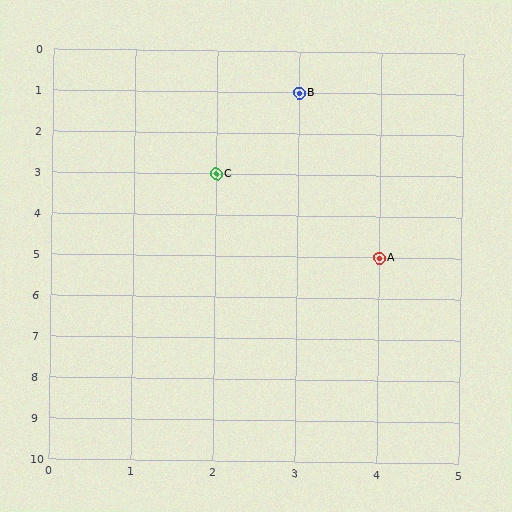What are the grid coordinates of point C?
Point C is at grid coordinates (2, 3).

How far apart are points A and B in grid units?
Points A and B are 1 column and 4 rows apart (about 4.1 grid units diagonally).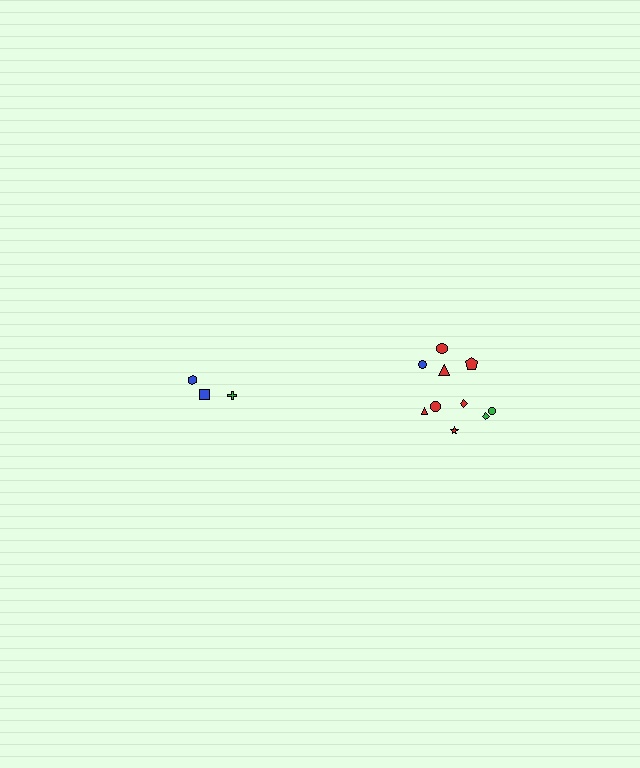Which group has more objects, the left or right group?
The right group.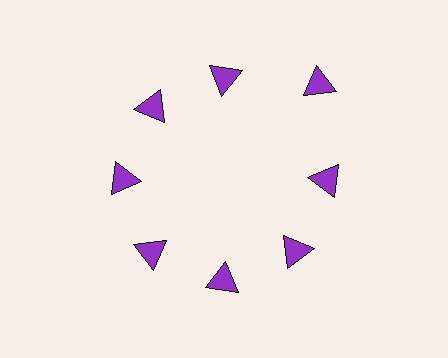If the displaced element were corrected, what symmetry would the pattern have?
It would have 8-fold rotational symmetry — the pattern would map onto itself every 45 degrees.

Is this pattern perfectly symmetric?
No. The 8 purple triangles are arranged in a ring, but one element near the 2 o'clock position is pushed outward from the center, breaking the 8-fold rotational symmetry.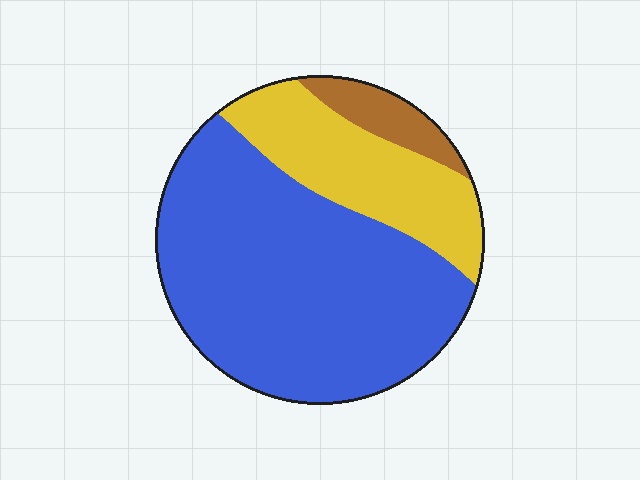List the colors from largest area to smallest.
From largest to smallest: blue, yellow, brown.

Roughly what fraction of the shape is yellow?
Yellow takes up about one quarter (1/4) of the shape.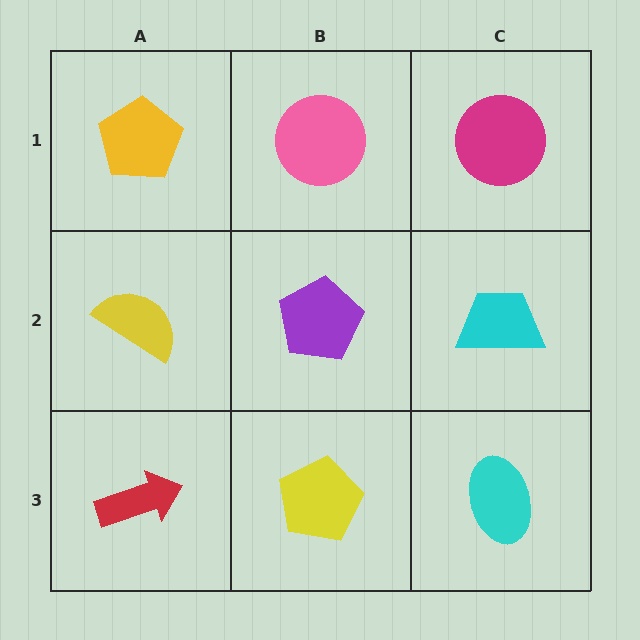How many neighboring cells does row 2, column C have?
3.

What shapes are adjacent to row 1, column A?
A yellow semicircle (row 2, column A), a pink circle (row 1, column B).